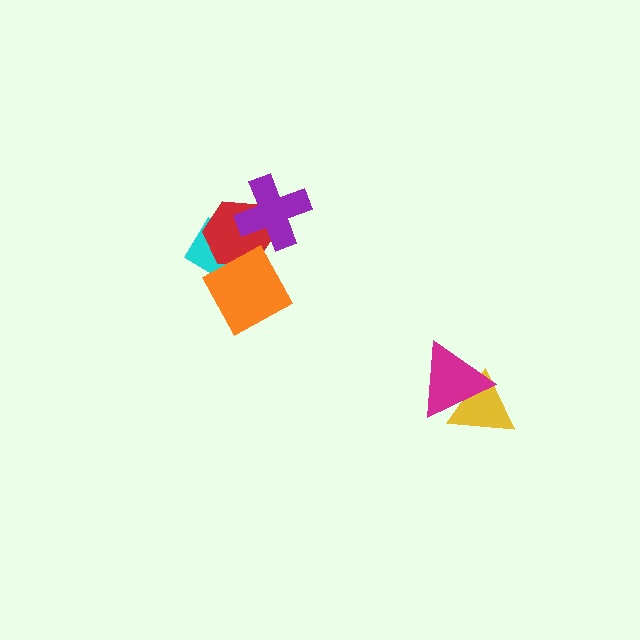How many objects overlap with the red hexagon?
3 objects overlap with the red hexagon.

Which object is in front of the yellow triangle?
The magenta triangle is in front of the yellow triangle.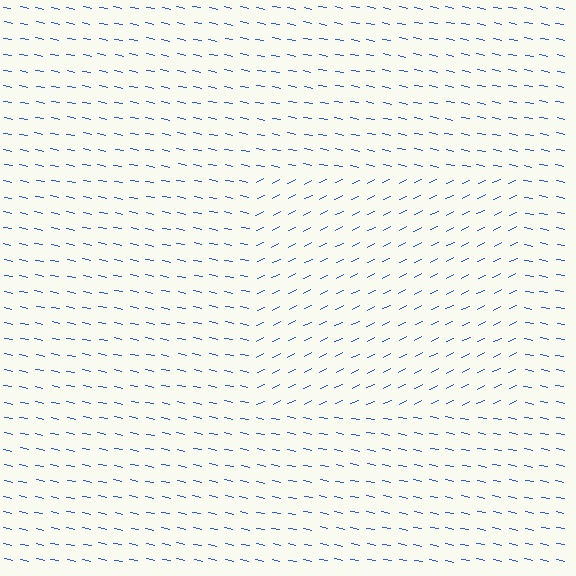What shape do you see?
I see a rectangle.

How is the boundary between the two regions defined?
The boundary is defined purely by a change in line orientation (approximately 37 degrees difference). All lines are the same color and thickness.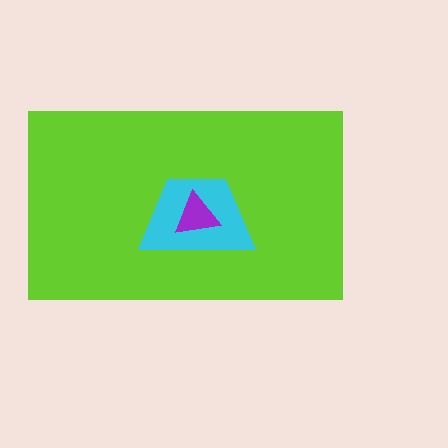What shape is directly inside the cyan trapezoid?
The purple triangle.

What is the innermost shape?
The purple triangle.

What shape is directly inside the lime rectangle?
The cyan trapezoid.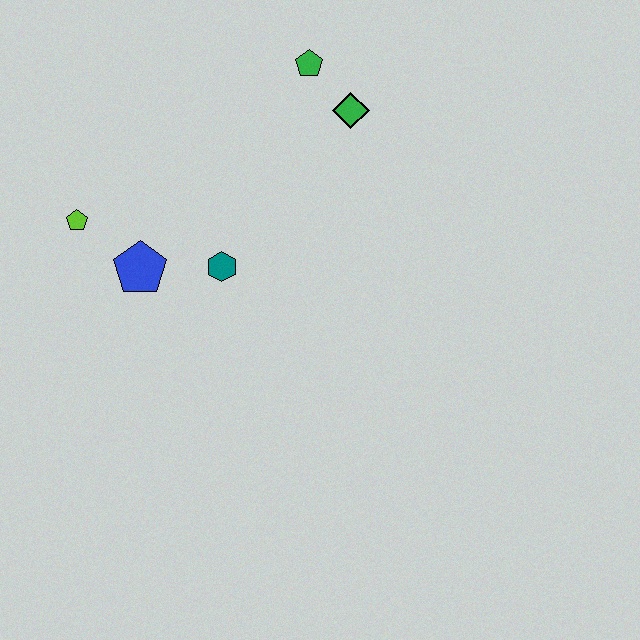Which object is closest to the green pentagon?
The green diamond is closest to the green pentagon.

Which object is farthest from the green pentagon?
The lime pentagon is farthest from the green pentagon.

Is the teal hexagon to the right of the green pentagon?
No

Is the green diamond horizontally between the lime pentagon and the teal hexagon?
No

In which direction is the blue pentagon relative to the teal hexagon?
The blue pentagon is to the left of the teal hexagon.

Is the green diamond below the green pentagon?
Yes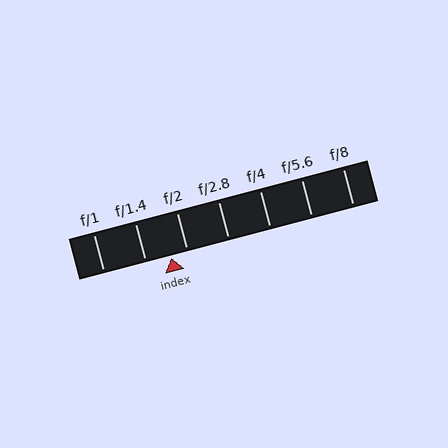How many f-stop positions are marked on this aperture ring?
There are 7 f-stop positions marked.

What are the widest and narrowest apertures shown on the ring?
The widest aperture shown is f/1 and the narrowest is f/8.